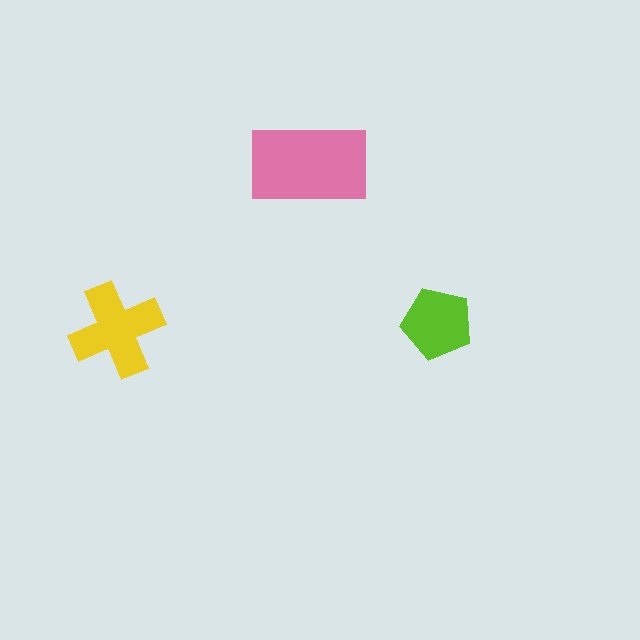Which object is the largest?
The pink rectangle.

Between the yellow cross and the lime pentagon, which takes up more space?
The yellow cross.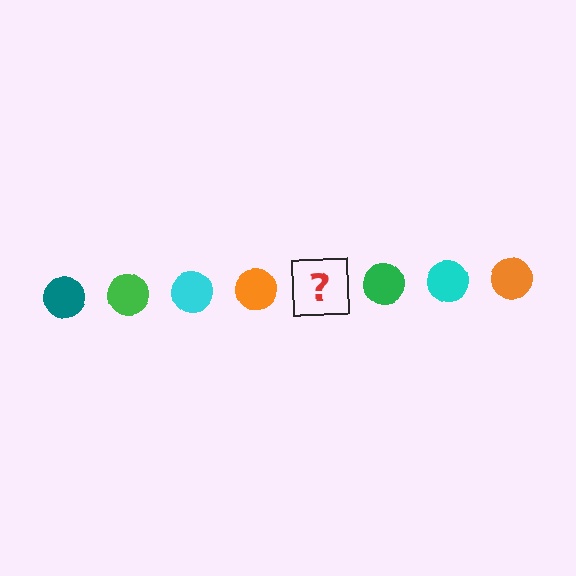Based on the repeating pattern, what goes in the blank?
The blank should be a teal circle.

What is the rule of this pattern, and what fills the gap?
The rule is that the pattern cycles through teal, green, cyan, orange circles. The gap should be filled with a teal circle.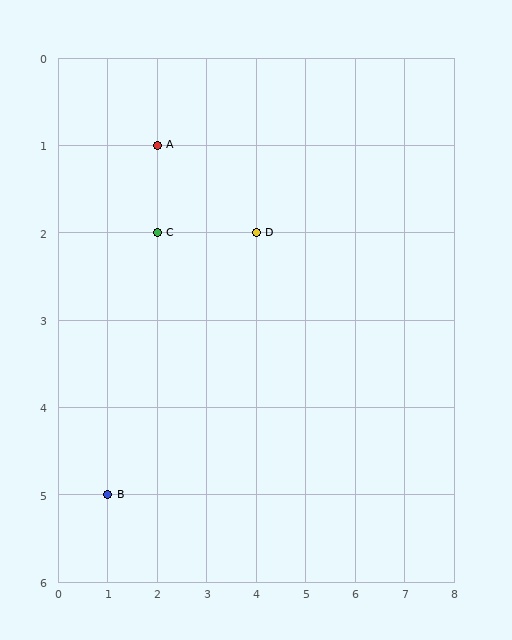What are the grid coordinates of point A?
Point A is at grid coordinates (2, 1).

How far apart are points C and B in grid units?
Points C and B are 1 column and 3 rows apart (about 3.2 grid units diagonally).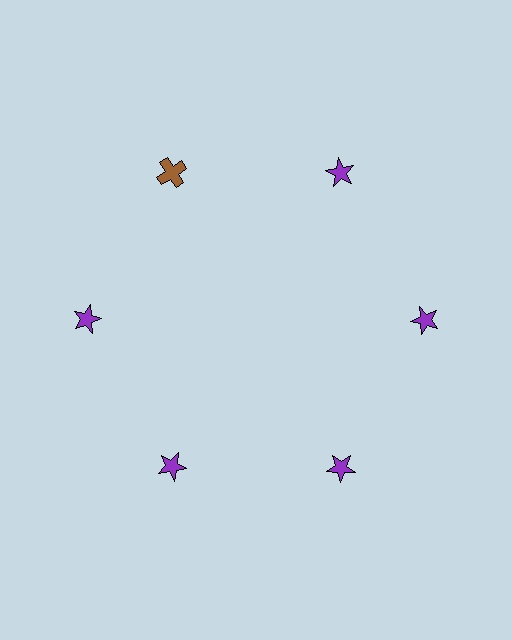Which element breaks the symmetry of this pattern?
The brown cross at roughly the 11 o'clock position breaks the symmetry. All other shapes are purple stars.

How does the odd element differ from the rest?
It differs in both color (brown instead of purple) and shape (cross instead of star).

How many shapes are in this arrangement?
There are 6 shapes arranged in a ring pattern.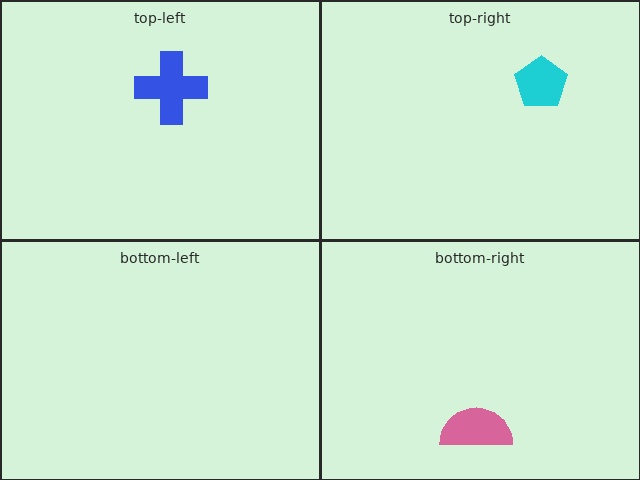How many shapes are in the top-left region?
1.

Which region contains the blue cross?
The top-left region.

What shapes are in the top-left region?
The blue cross.